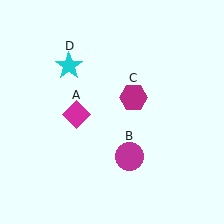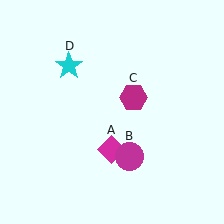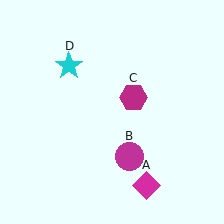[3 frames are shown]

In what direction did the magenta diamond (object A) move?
The magenta diamond (object A) moved down and to the right.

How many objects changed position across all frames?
1 object changed position: magenta diamond (object A).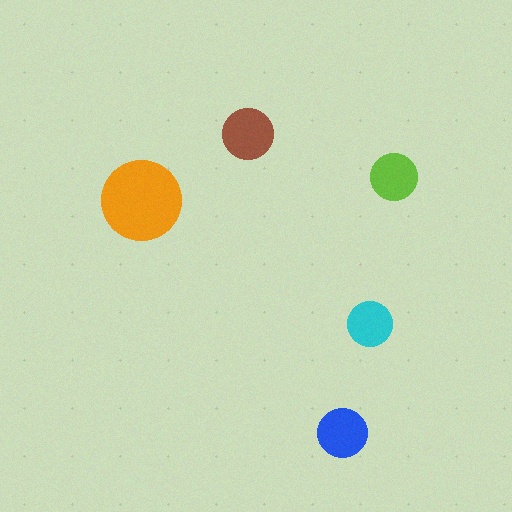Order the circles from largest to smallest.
the orange one, the brown one, the blue one, the lime one, the cyan one.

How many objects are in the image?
There are 5 objects in the image.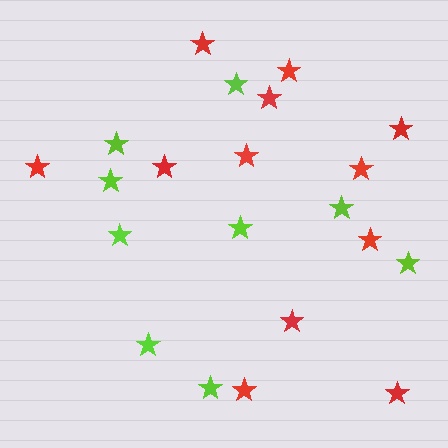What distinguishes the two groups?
There are 2 groups: one group of red stars (12) and one group of lime stars (9).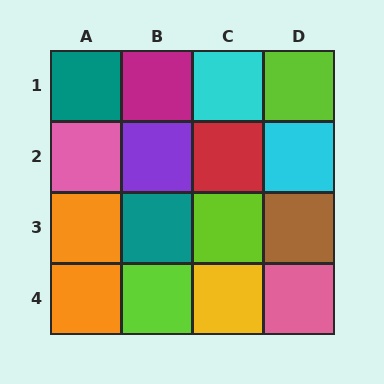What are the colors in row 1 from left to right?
Teal, magenta, cyan, lime.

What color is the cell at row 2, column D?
Cyan.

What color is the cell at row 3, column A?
Orange.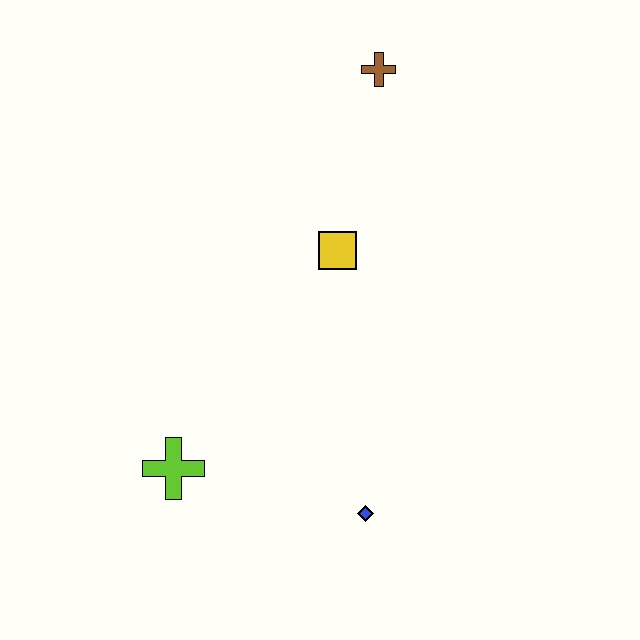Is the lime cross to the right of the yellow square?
No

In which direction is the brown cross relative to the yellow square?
The brown cross is above the yellow square.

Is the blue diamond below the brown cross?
Yes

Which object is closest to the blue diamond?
The lime cross is closest to the blue diamond.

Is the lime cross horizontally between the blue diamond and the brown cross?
No